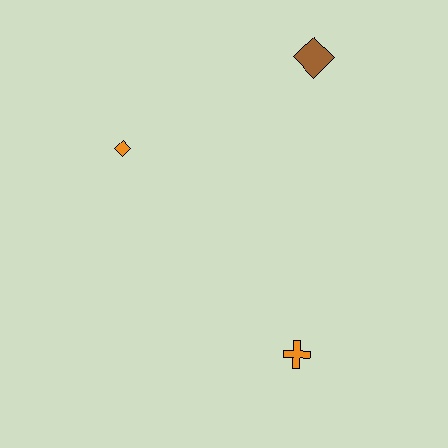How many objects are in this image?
There are 3 objects.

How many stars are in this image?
There are no stars.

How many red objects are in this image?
There are no red objects.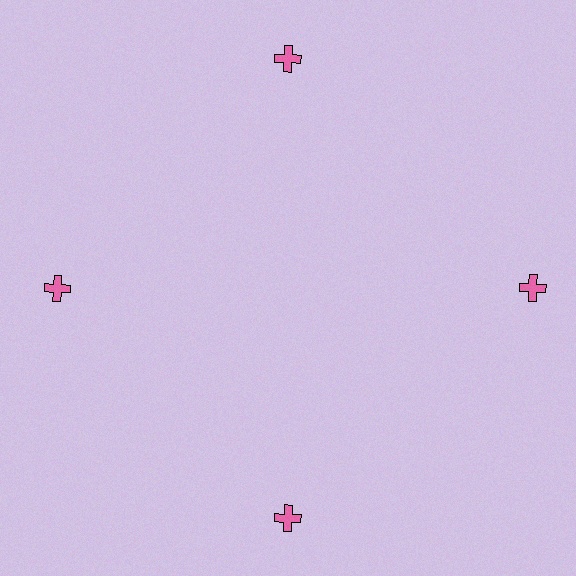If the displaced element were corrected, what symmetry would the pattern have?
It would have 4-fold rotational symmetry — the pattern would map onto itself every 90 degrees.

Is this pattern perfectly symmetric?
No. The 4 pink crosses are arranged in a ring, but one element near the 3 o'clock position is pushed outward from the center, breaking the 4-fold rotational symmetry.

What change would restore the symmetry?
The symmetry would be restored by moving it inward, back onto the ring so that all 4 crosses sit at equal angles and equal distance from the center.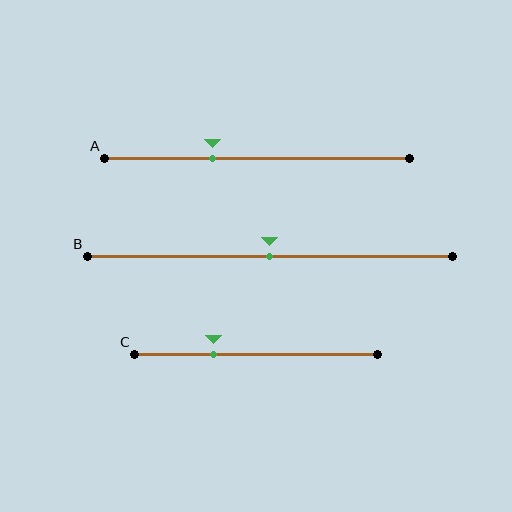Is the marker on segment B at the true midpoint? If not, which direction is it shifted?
Yes, the marker on segment B is at the true midpoint.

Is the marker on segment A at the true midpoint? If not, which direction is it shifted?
No, the marker on segment A is shifted to the left by about 15% of the segment length.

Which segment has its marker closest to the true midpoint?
Segment B has its marker closest to the true midpoint.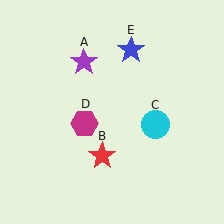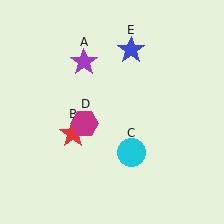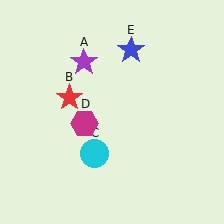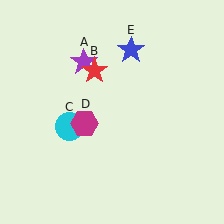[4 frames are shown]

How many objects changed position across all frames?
2 objects changed position: red star (object B), cyan circle (object C).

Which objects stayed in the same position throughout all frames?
Purple star (object A) and magenta hexagon (object D) and blue star (object E) remained stationary.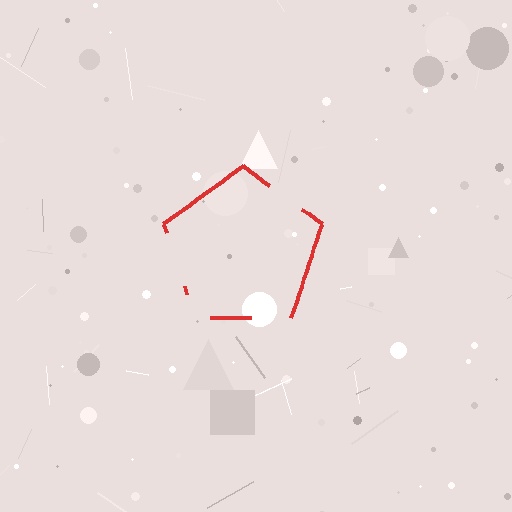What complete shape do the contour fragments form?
The contour fragments form a pentagon.